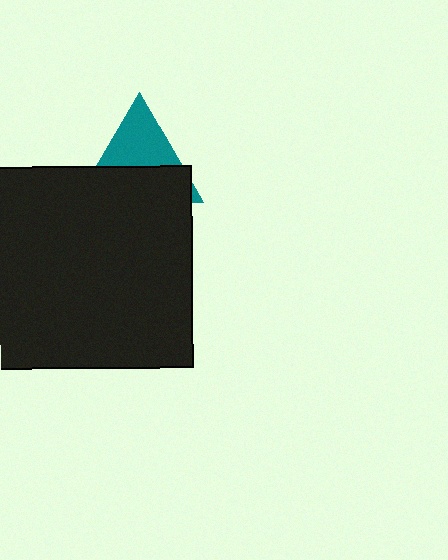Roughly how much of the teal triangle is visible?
About half of it is visible (roughly 46%).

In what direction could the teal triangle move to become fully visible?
The teal triangle could move up. That would shift it out from behind the black square entirely.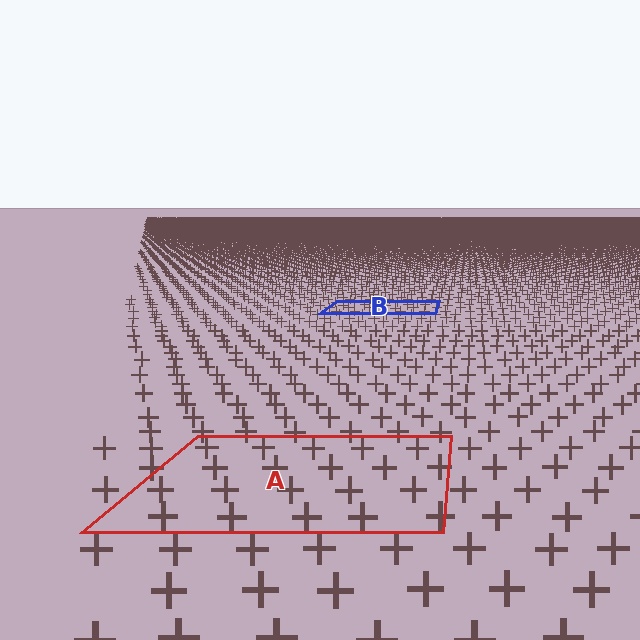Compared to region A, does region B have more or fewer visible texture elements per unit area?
Region B has more texture elements per unit area — they are packed more densely because it is farther away.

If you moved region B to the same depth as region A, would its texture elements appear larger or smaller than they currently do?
They would appear larger. At a closer depth, the same texture elements are projected at a bigger on-screen size.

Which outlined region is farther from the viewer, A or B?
Region B is farther from the viewer — the texture elements inside it appear smaller and more densely packed.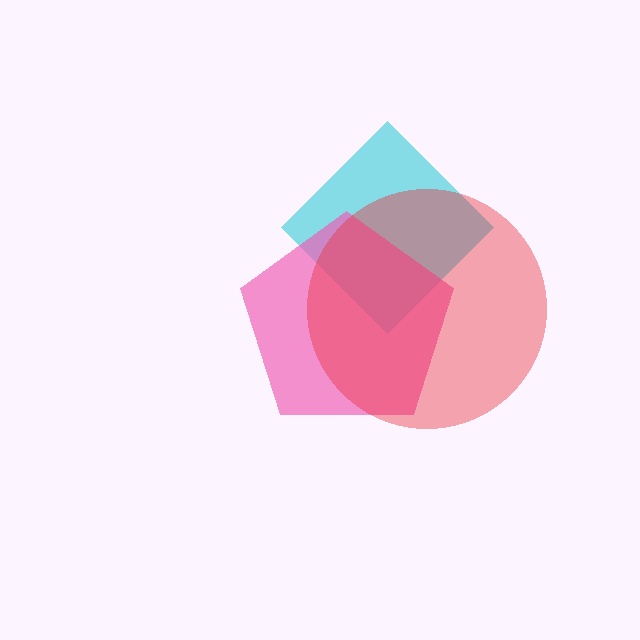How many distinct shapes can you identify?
There are 3 distinct shapes: a cyan diamond, a pink pentagon, a red circle.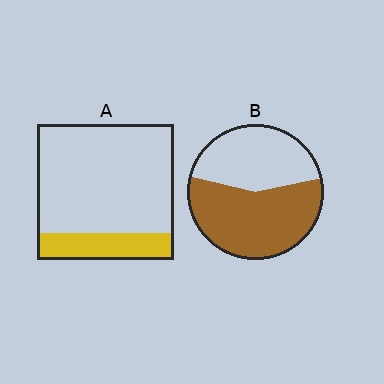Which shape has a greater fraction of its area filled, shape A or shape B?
Shape B.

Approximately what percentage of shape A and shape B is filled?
A is approximately 20% and B is approximately 55%.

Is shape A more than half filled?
No.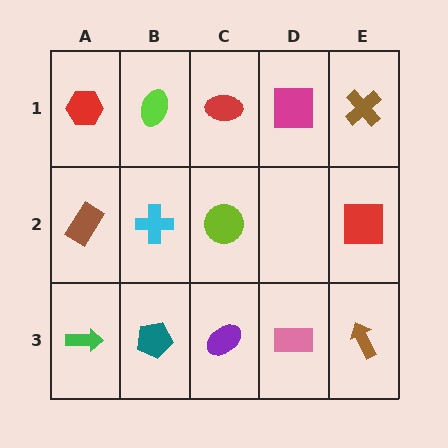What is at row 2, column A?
A brown rectangle.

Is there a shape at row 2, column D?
No, that cell is empty.